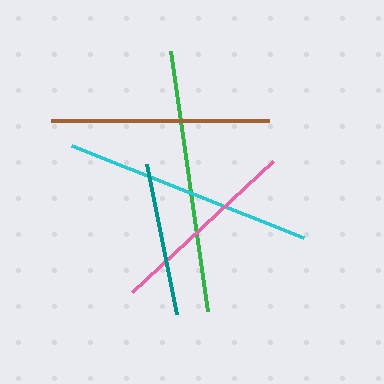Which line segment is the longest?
The green line is the longest at approximately 263 pixels.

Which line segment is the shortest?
The teal line is the shortest at approximately 153 pixels.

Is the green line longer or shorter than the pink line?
The green line is longer than the pink line.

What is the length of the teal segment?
The teal segment is approximately 153 pixels long.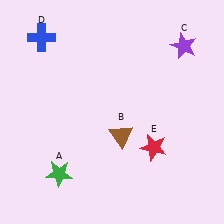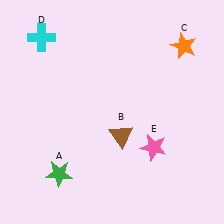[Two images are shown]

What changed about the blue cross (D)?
In Image 1, D is blue. In Image 2, it changed to cyan.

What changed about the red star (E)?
In Image 1, E is red. In Image 2, it changed to pink.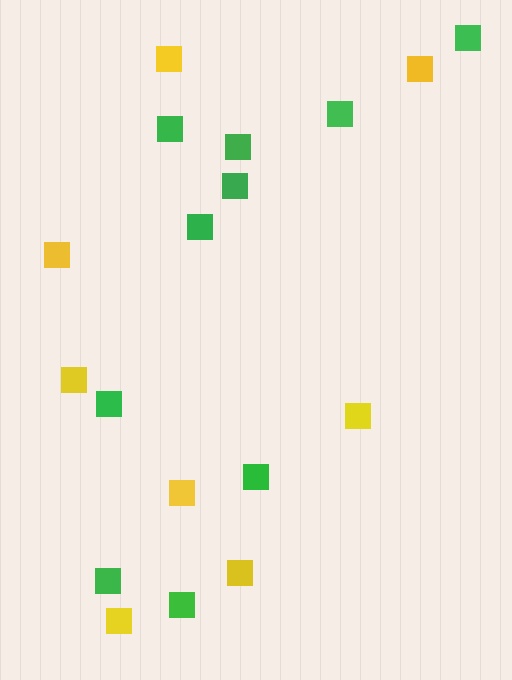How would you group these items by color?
There are 2 groups: one group of yellow squares (8) and one group of green squares (10).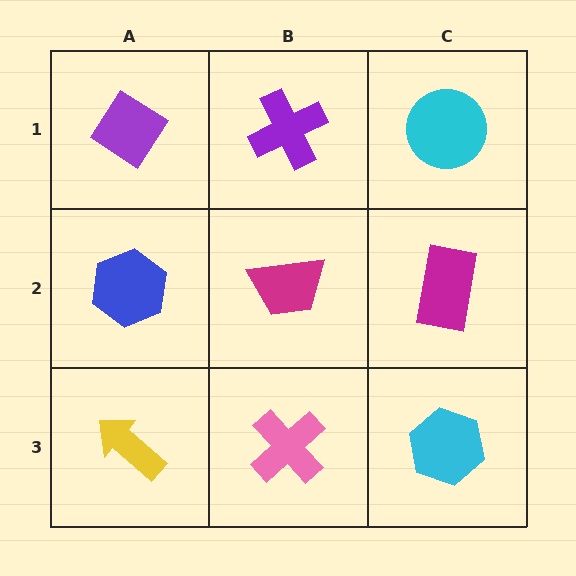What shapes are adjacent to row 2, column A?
A purple diamond (row 1, column A), a yellow arrow (row 3, column A), a magenta trapezoid (row 2, column B).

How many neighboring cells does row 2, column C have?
3.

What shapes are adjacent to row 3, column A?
A blue hexagon (row 2, column A), a pink cross (row 3, column B).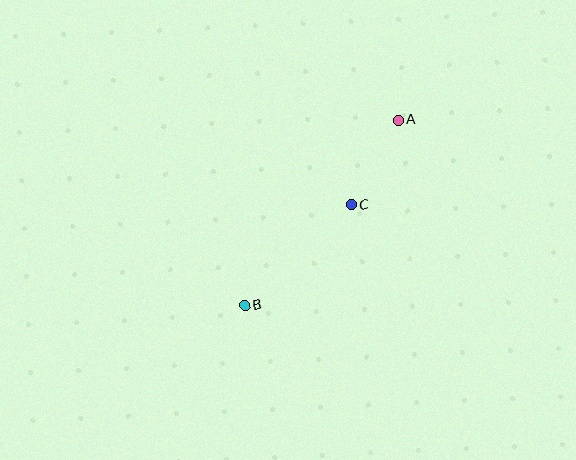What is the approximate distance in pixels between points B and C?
The distance between B and C is approximately 147 pixels.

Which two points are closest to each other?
Points A and C are closest to each other.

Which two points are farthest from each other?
Points A and B are farthest from each other.